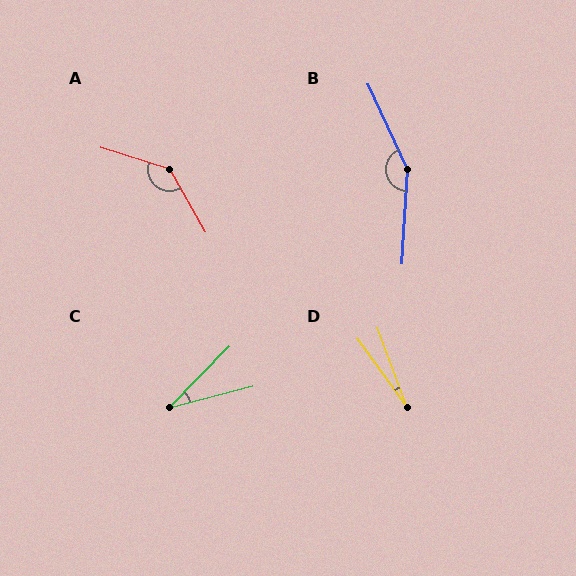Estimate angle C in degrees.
Approximately 31 degrees.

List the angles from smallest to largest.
D (15°), C (31°), A (137°), B (152°).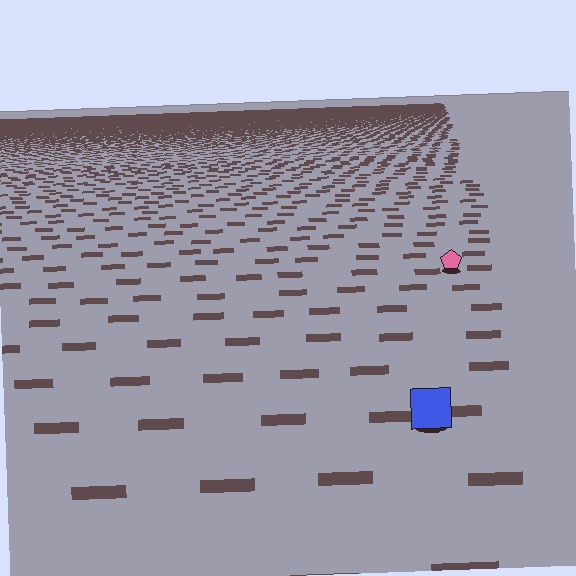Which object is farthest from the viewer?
The pink pentagon is farthest from the viewer. It appears smaller and the ground texture around it is denser.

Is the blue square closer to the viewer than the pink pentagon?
Yes. The blue square is closer — you can tell from the texture gradient: the ground texture is coarser near it.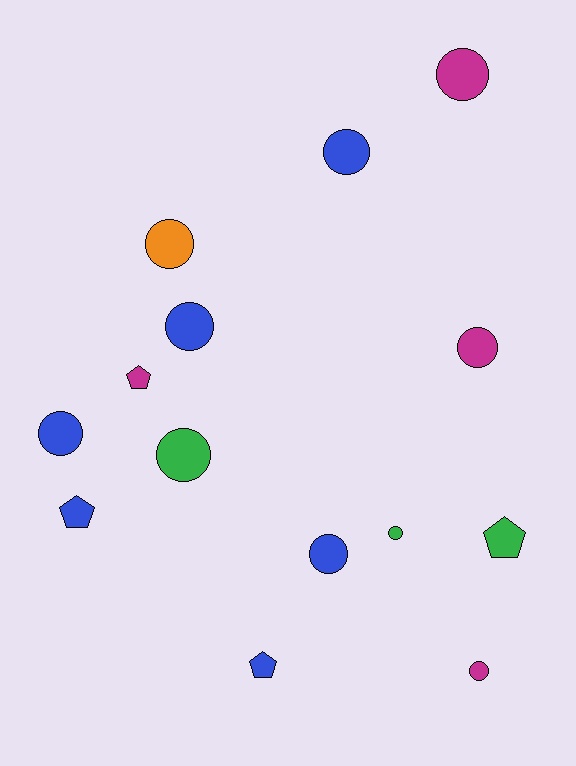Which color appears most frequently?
Blue, with 6 objects.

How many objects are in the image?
There are 14 objects.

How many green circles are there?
There are 2 green circles.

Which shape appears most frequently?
Circle, with 10 objects.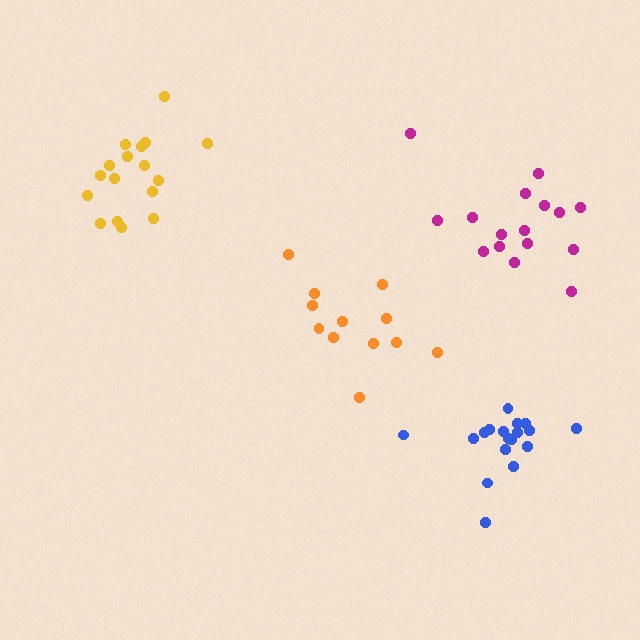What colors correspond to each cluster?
The clusters are colored: magenta, orange, yellow, blue.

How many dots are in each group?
Group 1: 16 dots, Group 2: 12 dots, Group 3: 17 dots, Group 4: 18 dots (63 total).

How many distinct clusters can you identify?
There are 4 distinct clusters.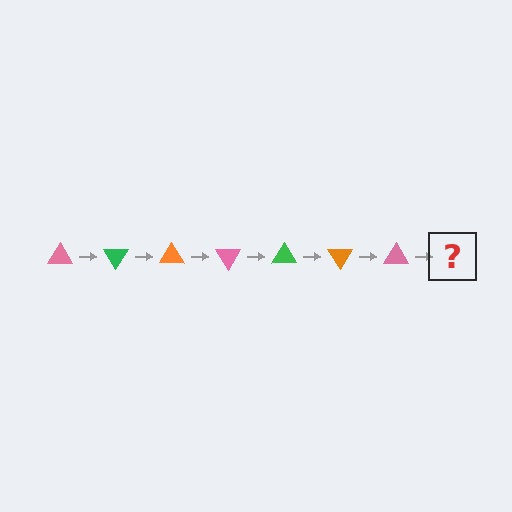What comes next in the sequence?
The next element should be a green triangle, rotated 420 degrees from the start.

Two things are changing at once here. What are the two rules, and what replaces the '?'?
The two rules are that it rotates 60 degrees each step and the color cycles through pink, green, and orange. The '?' should be a green triangle, rotated 420 degrees from the start.